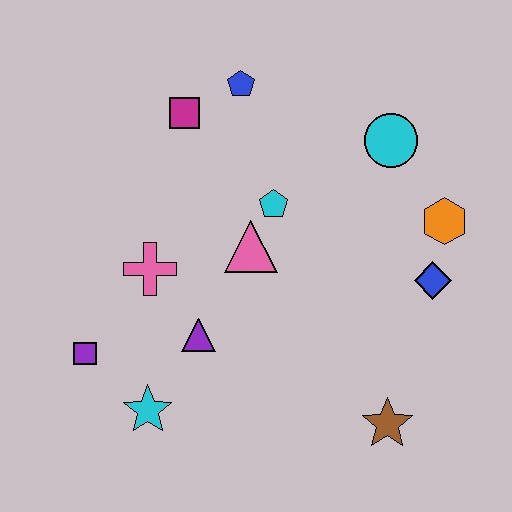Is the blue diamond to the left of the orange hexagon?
Yes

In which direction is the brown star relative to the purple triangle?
The brown star is to the right of the purple triangle.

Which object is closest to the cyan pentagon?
The pink triangle is closest to the cyan pentagon.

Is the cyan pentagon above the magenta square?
No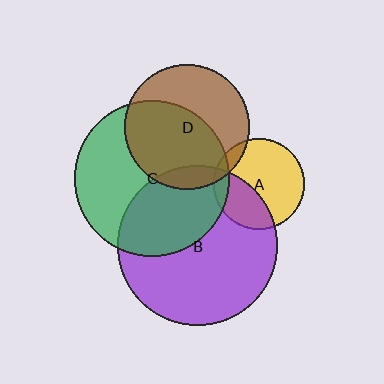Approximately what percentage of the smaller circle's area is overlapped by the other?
Approximately 55%.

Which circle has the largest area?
Circle B (purple).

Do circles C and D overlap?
Yes.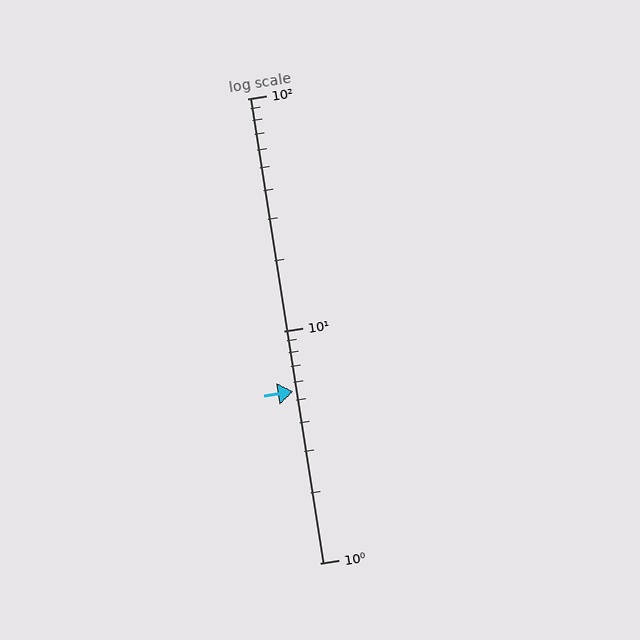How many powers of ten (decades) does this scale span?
The scale spans 2 decades, from 1 to 100.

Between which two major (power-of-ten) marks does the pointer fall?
The pointer is between 1 and 10.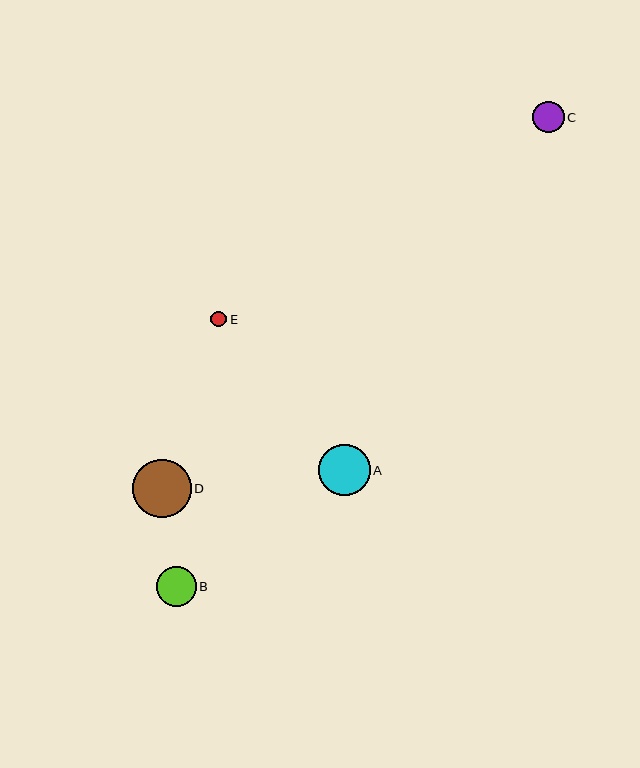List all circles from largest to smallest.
From largest to smallest: D, A, B, C, E.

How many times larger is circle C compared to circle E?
Circle C is approximately 2.0 times the size of circle E.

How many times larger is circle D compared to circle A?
Circle D is approximately 1.1 times the size of circle A.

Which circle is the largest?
Circle D is the largest with a size of approximately 58 pixels.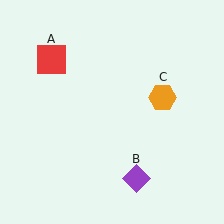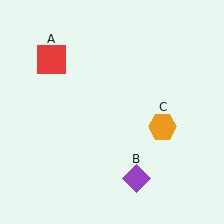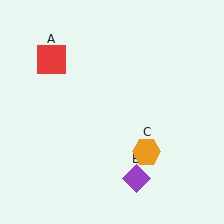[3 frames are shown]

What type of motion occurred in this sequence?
The orange hexagon (object C) rotated clockwise around the center of the scene.